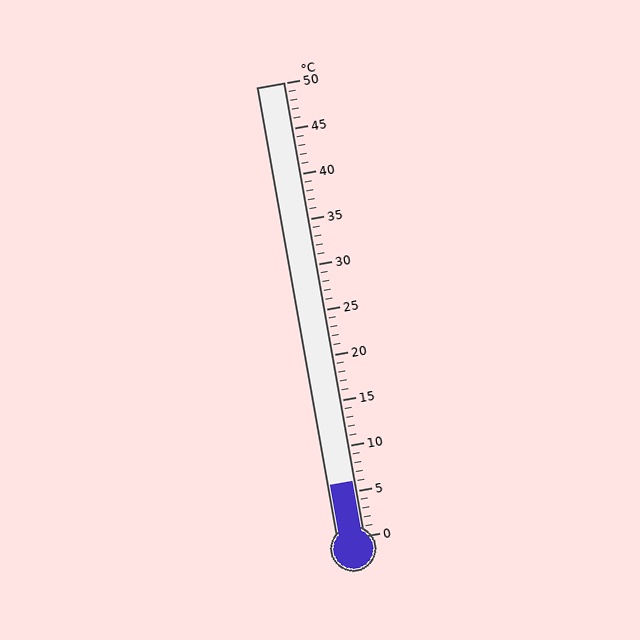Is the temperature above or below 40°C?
The temperature is below 40°C.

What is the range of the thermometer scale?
The thermometer scale ranges from 0°C to 50°C.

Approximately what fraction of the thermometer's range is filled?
The thermometer is filled to approximately 10% of its range.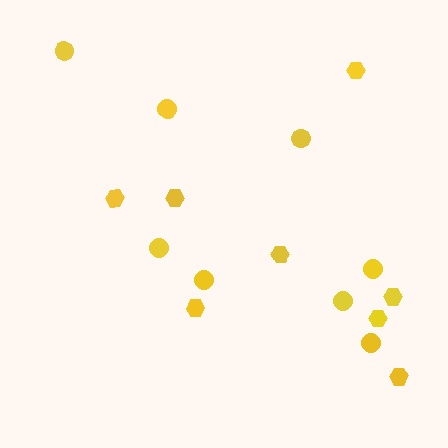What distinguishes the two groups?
There are 2 groups: one group of hexagons (8) and one group of circles (8).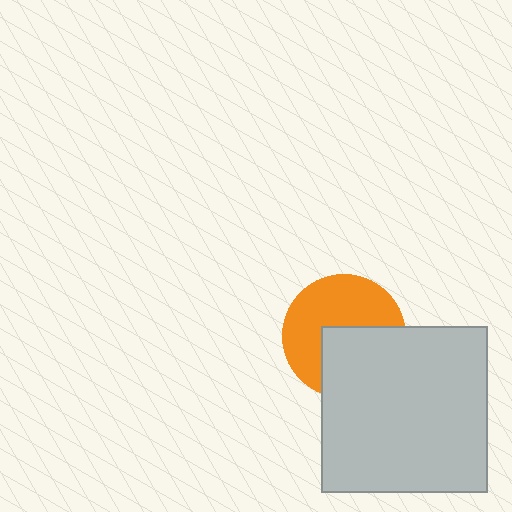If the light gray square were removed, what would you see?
You would see the complete orange circle.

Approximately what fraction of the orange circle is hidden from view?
Roughly 44% of the orange circle is hidden behind the light gray square.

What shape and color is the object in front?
The object in front is a light gray square.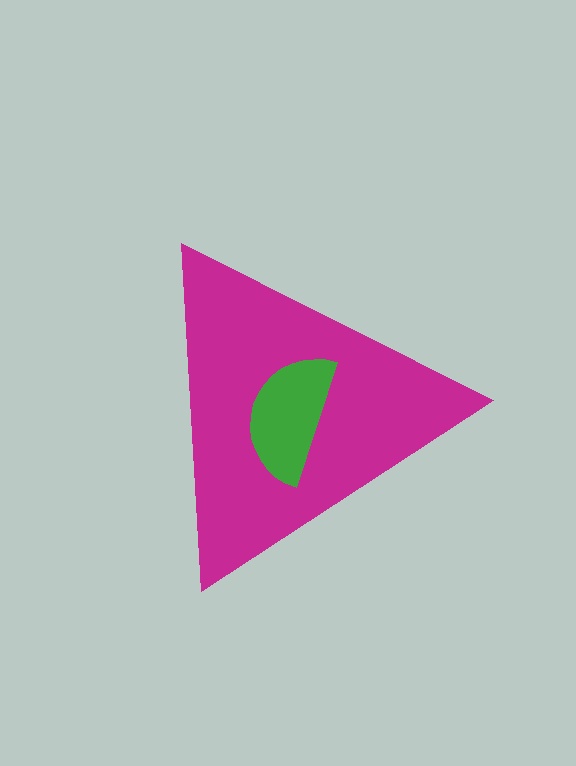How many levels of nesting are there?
2.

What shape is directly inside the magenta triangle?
The green semicircle.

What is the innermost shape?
The green semicircle.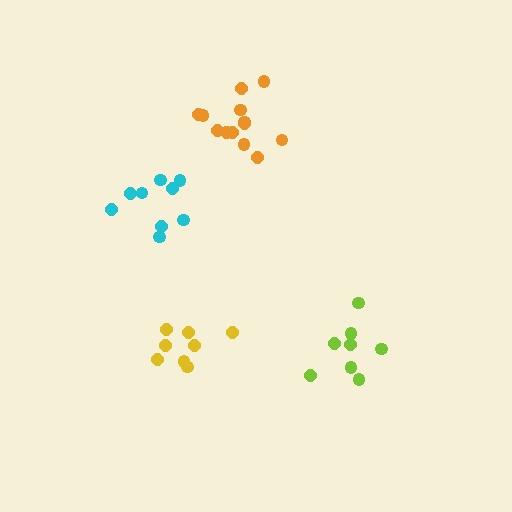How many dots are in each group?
Group 1: 9 dots, Group 2: 13 dots, Group 3: 8 dots, Group 4: 8 dots (38 total).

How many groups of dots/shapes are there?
There are 4 groups.